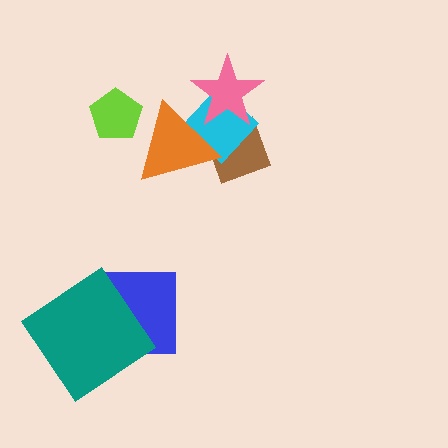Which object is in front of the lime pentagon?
The orange triangle is in front of the lime pentagon.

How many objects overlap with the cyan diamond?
3 objects overlap with the cyan diamond.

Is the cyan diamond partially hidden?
Yes, it is partially covered by another shape.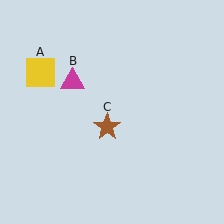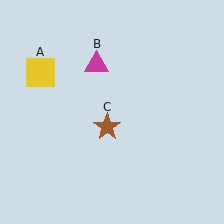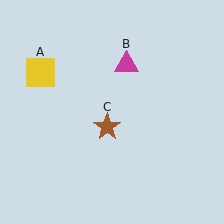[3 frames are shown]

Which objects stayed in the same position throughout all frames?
Yellow square (object A) and brown star (object C) remained stationary.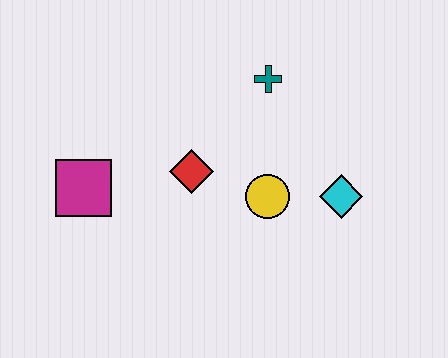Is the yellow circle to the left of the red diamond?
No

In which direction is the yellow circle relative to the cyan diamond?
The yellow circle is to the left of the cyan diamond.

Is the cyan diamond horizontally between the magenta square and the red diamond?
No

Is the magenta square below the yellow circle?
No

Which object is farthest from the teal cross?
The magenta square is farthest from the teal cross.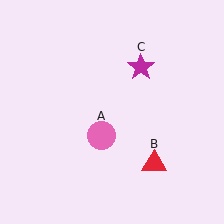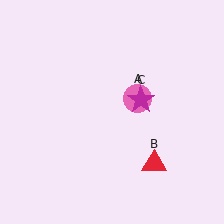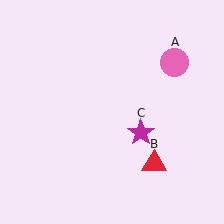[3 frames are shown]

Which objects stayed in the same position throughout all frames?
Red triangle (object B) remained stationary.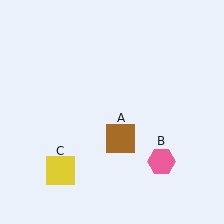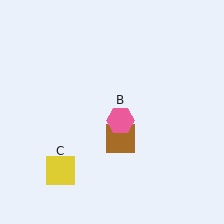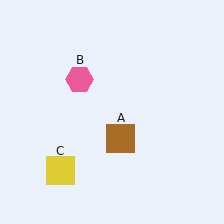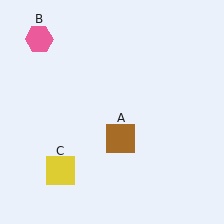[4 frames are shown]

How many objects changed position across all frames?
1 object changed position: pink hexagon (object B).